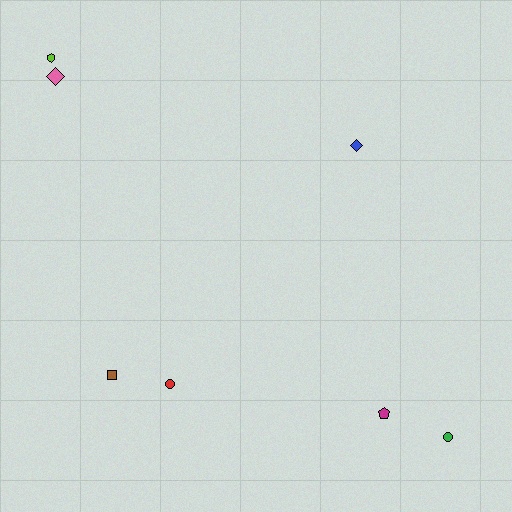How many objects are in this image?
There are 7 objects.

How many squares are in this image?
There is 1 square.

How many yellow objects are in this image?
There are no yellow objects.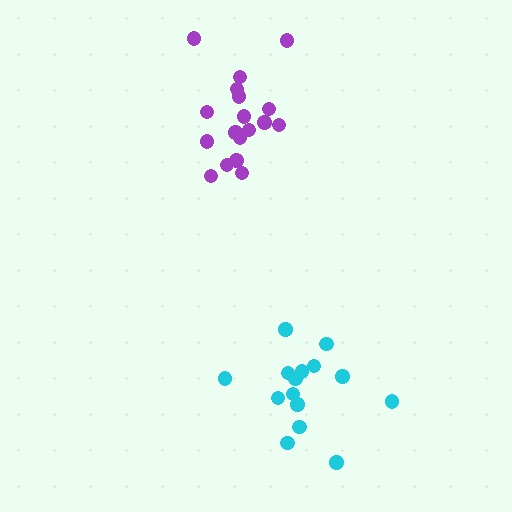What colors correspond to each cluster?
The clusters are colored: purple, cyan.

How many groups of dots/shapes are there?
There are 2 groups.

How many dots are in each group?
Group 1: 18 dots, Group 2: 15 dots (33 total).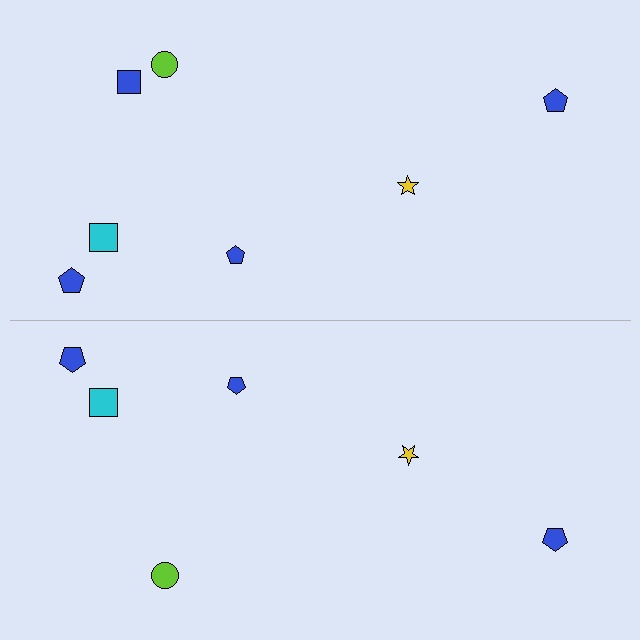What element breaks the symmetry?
A blue square is missing from the bottom side.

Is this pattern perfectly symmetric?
No, the pattern is not perfectly symmetric. A blue square is missing from the bottom side.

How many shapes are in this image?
There are 13 shapes in this image.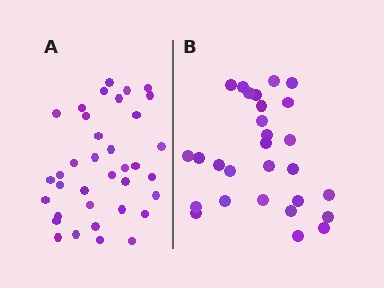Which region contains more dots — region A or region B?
Region A (the left region) has more dots.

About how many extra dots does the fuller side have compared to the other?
Region A has roughly 8 or so more dots than region B.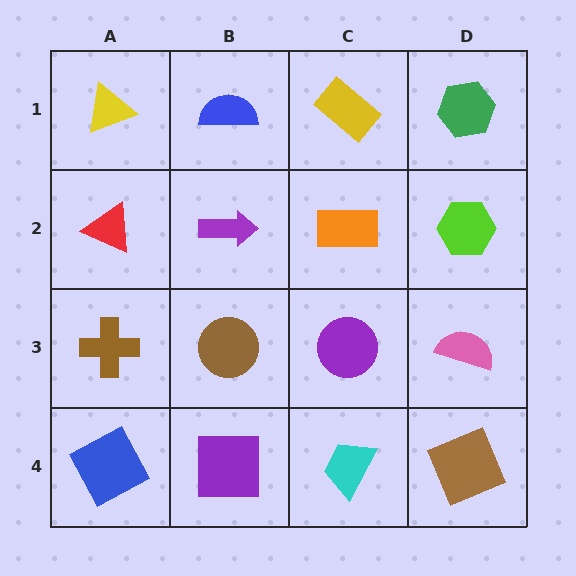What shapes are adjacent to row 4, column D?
A pink semicircle (row 3, column D), a cyan trapezoid (row 4, column C).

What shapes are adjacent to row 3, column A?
A red triangle (row 2, column A), a blue square (row 4, column A), a brown circle (row 3, column B).